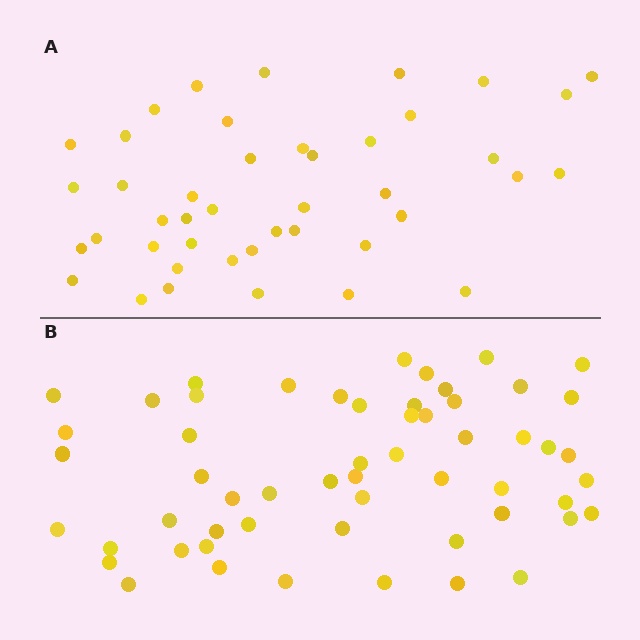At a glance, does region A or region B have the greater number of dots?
Region B (the bottom region) has more dots.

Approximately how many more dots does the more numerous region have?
Region B has approximately 15 more dots than region A.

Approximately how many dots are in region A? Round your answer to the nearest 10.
About 40 dots. (The exact count is 43, which rounds to 40.)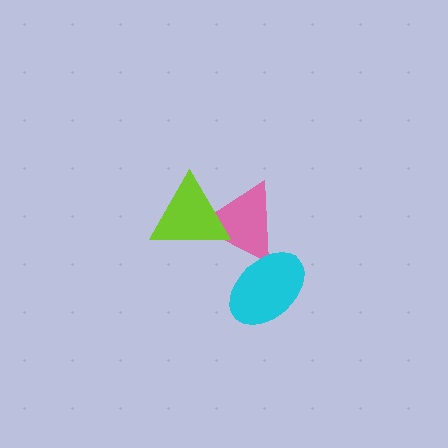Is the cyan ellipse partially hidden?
No, no other shape covers it.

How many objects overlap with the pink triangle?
2 objects overlap with the pink triangle.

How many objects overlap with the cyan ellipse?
1 object overlaps with the cyan ellipse.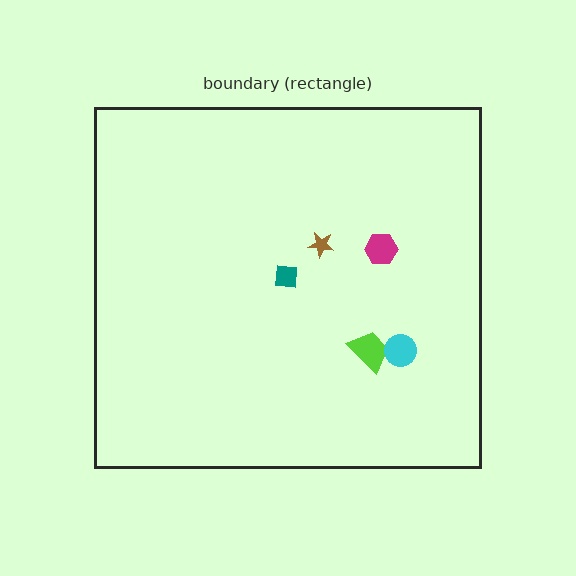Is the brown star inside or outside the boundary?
Inside.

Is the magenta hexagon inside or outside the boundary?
Inside.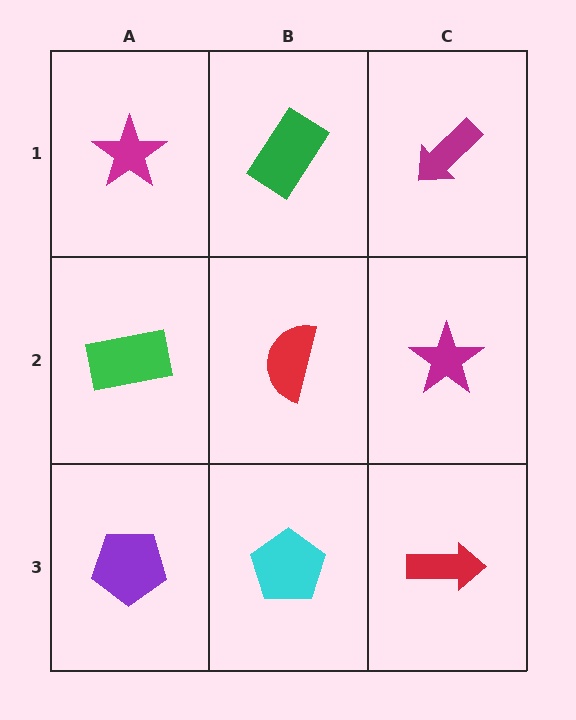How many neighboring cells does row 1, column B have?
3.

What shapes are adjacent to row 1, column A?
A green rectangle (row 2, column A), a green rectangle (row 1, column B).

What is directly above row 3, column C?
A magenta star.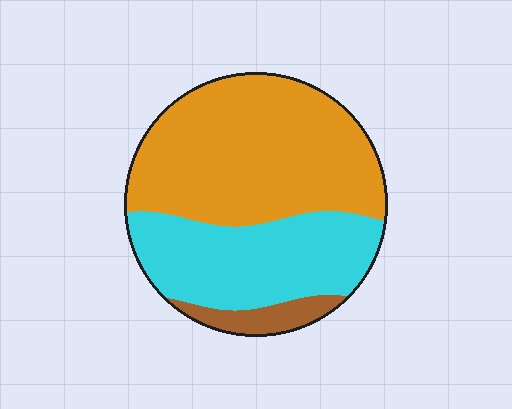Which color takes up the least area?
Brown, at roughly 10%.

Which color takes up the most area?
Orange, at roughly 55%.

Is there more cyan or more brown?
Cyan.